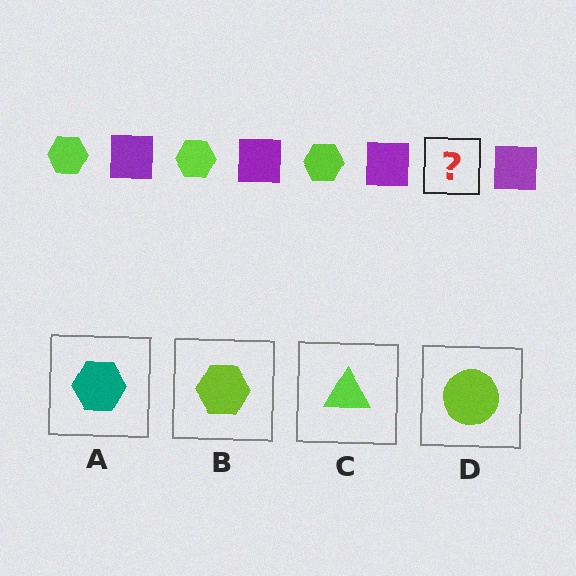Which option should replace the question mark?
Option B.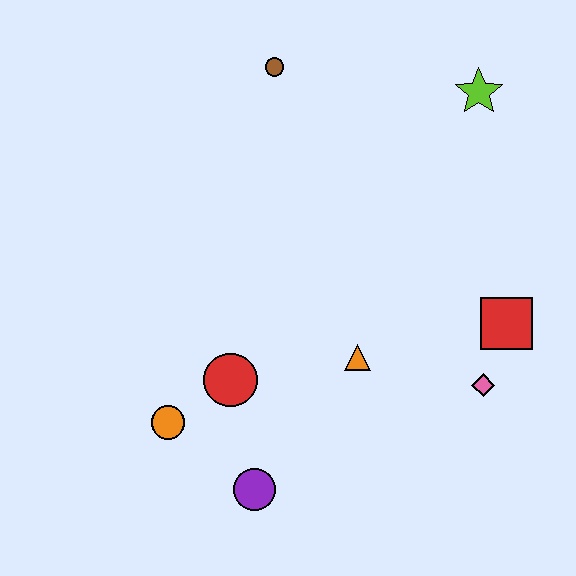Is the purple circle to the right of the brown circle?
No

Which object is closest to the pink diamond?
The red square is closest to the pink diamond.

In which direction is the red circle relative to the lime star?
The red circle is below the lime star.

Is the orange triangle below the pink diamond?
No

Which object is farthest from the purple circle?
The lime star is farthest from the purple circle.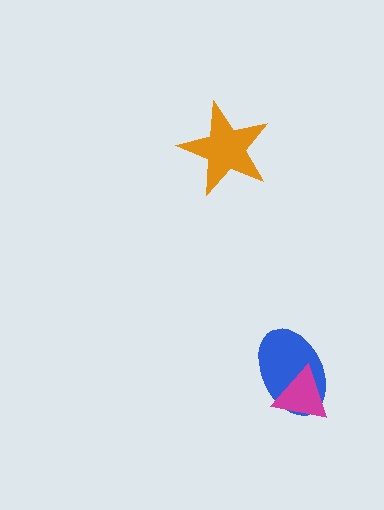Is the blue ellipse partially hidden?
Yes, it is partially covered by another shape.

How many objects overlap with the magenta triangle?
1 object overlaps with the magenta triangle.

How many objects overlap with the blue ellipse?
1 object overlaps with the blue ellipse.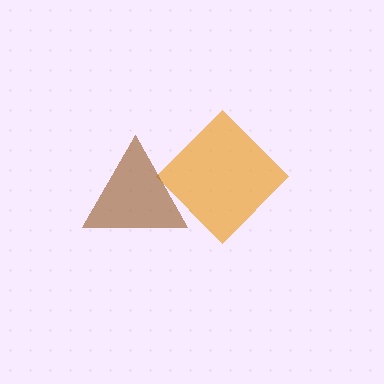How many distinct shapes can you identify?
There are 2 distinct shapes: an orange diamond, a brown triangle.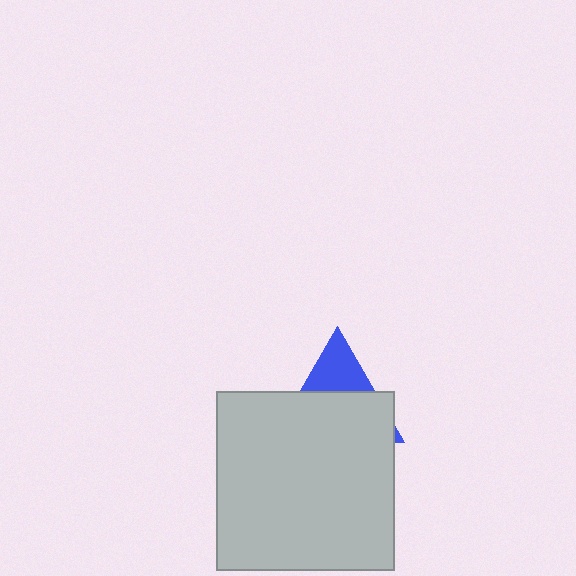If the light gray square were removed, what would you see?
You would see the complete blue triangle.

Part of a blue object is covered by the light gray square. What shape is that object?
It is a triangle.